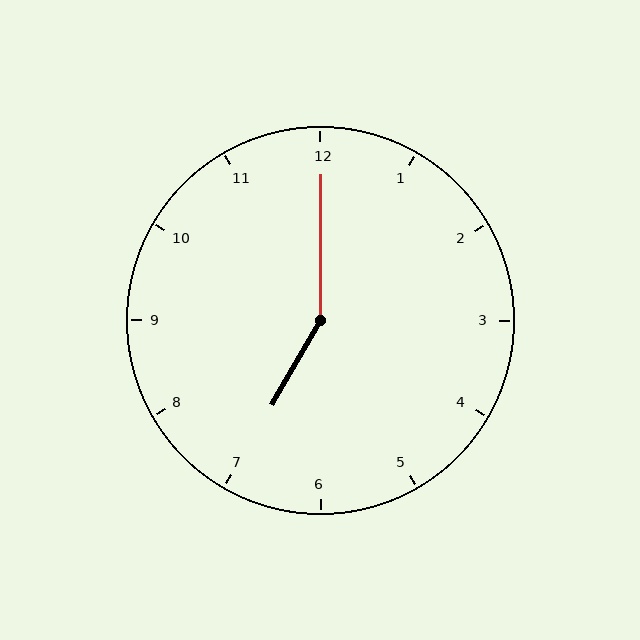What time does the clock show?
7:00.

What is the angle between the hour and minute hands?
Approximately 150 degrees.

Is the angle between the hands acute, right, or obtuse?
It is obtuse.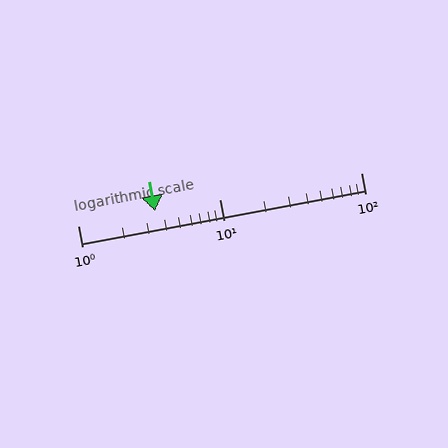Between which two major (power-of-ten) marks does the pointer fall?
The pointer is between 1 and 10.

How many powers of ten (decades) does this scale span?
The scale spans 2 decades, from 1 to 100.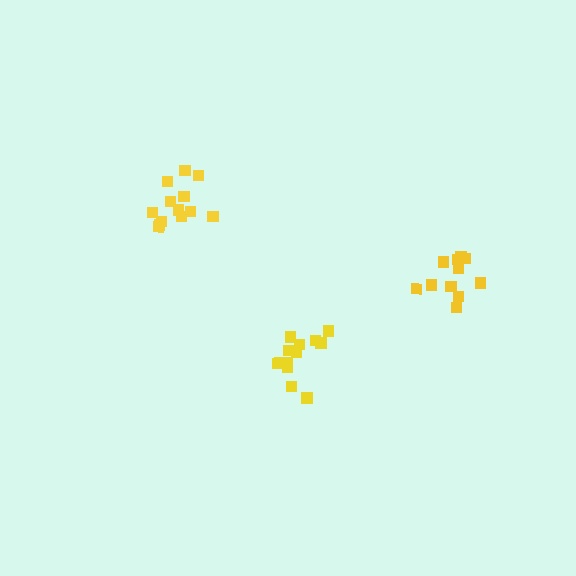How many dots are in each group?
Group 1: 13 dots, Group 2: 11 dots, Group 3: 13 dots (37 total).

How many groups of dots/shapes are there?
There are 3 groups.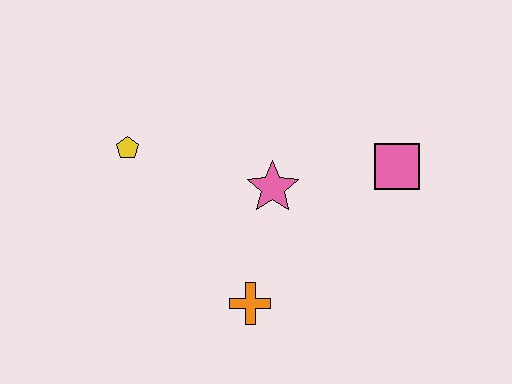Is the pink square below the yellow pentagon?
Yes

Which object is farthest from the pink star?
The yellow pentagon is farthest from the pink star.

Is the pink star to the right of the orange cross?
Yes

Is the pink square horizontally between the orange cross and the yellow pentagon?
No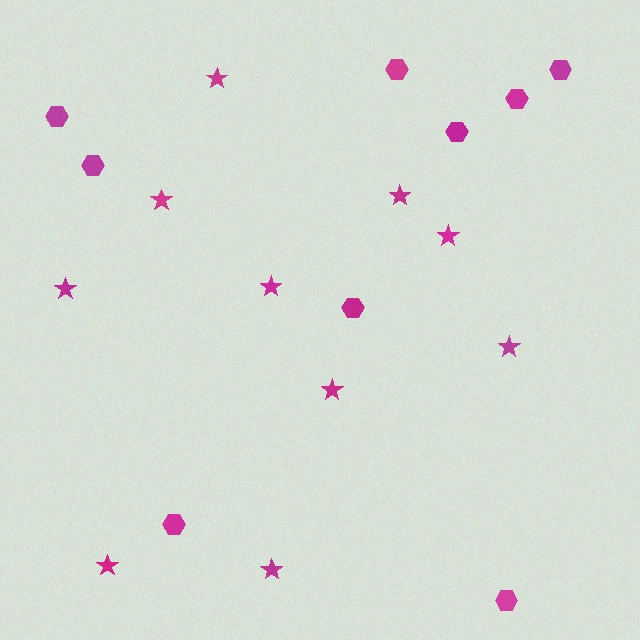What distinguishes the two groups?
There are 2 groups: one group of stars (10) and one group of hexagons (9).